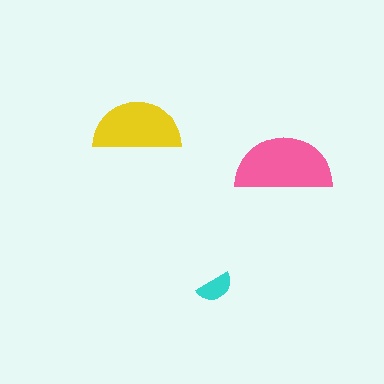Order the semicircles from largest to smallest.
the pink one, the yellow one, the cyan one.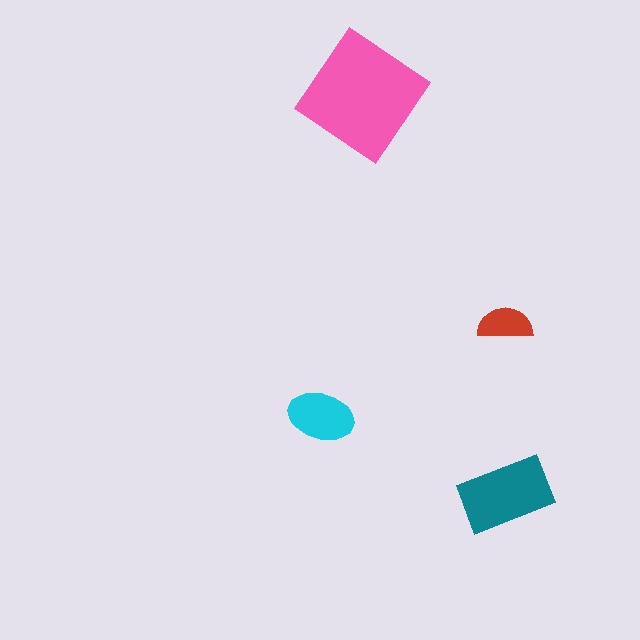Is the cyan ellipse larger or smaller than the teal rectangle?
Smaller.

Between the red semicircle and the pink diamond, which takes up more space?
The pink diamond.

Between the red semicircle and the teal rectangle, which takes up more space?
The teal rectangle.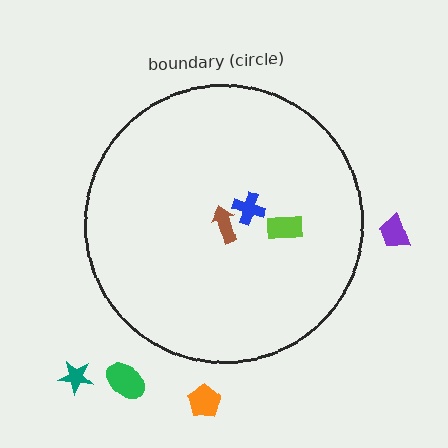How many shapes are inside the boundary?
3 inside, 4 outside.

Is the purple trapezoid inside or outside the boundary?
Outside.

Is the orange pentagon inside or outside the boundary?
Outside.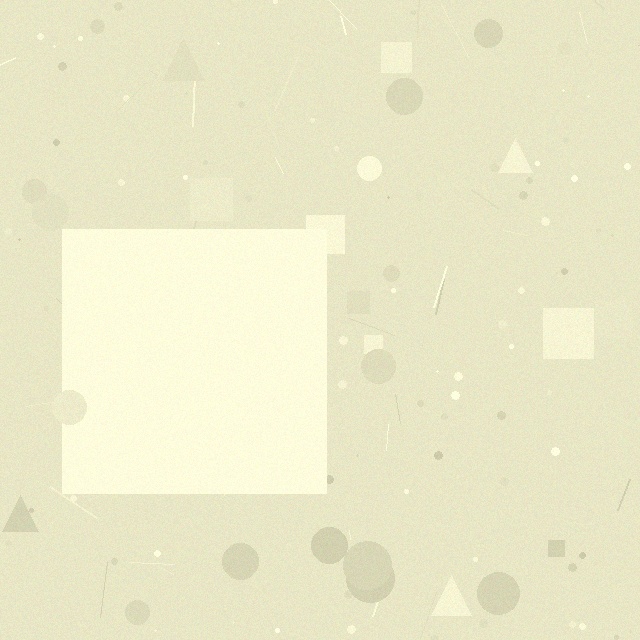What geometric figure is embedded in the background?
A square is embedded in the background.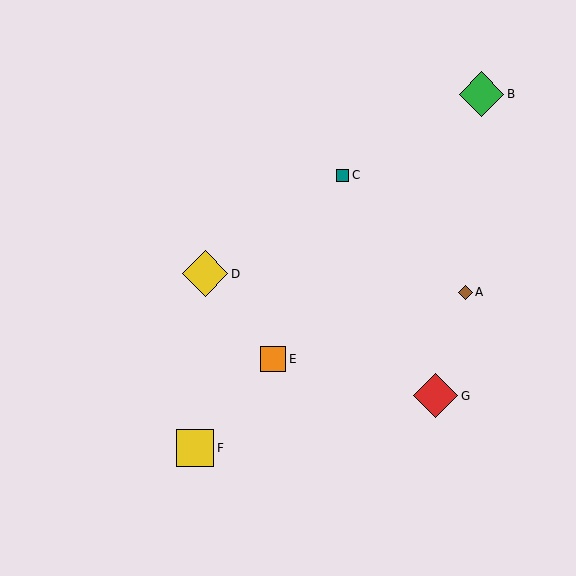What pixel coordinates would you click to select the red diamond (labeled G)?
Click at (436, 396) to select the red diamond G.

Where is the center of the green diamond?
The center of the green diamond is at (482, 94).